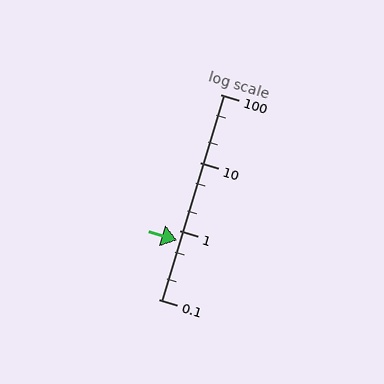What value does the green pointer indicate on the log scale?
The pointer indicates approximately 0.73.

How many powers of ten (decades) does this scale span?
The scale spans 3 decades, from 0.1 to 100.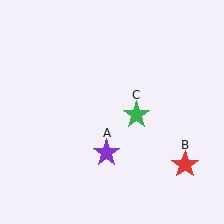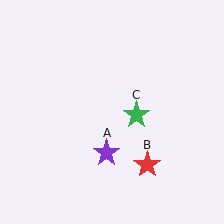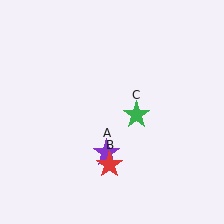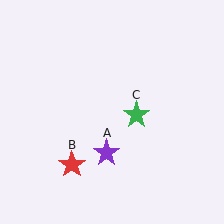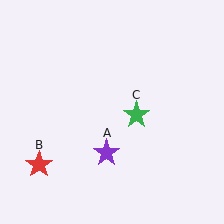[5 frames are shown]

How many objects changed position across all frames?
1 object changed position: red star (object B).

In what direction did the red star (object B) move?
The red star (object B) moved left.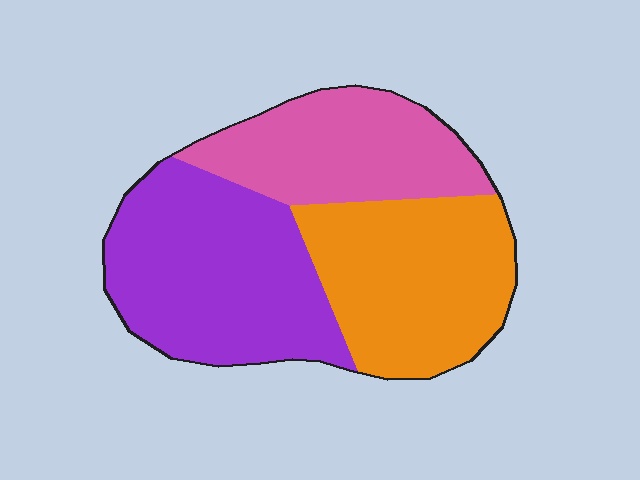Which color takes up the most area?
Purple, at roughly 40%.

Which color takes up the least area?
Pink, at roughly 25%.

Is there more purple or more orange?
Purple.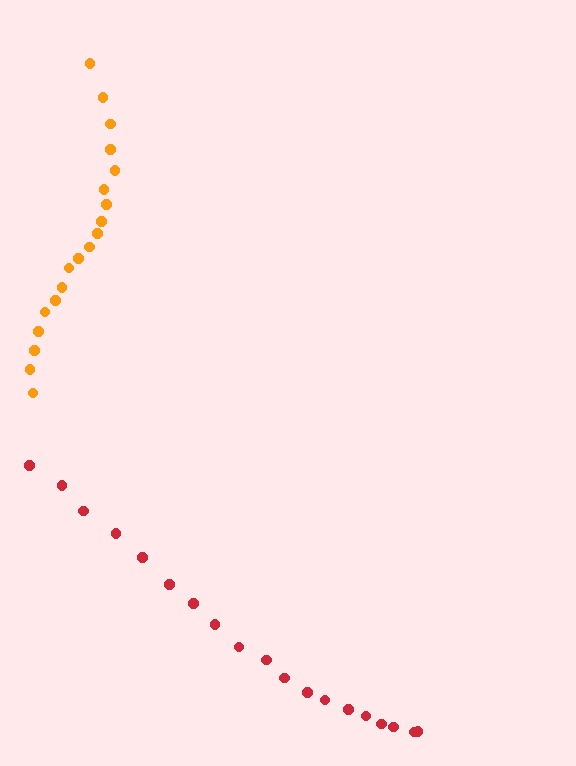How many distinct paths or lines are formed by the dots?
There are 2 distinct paths.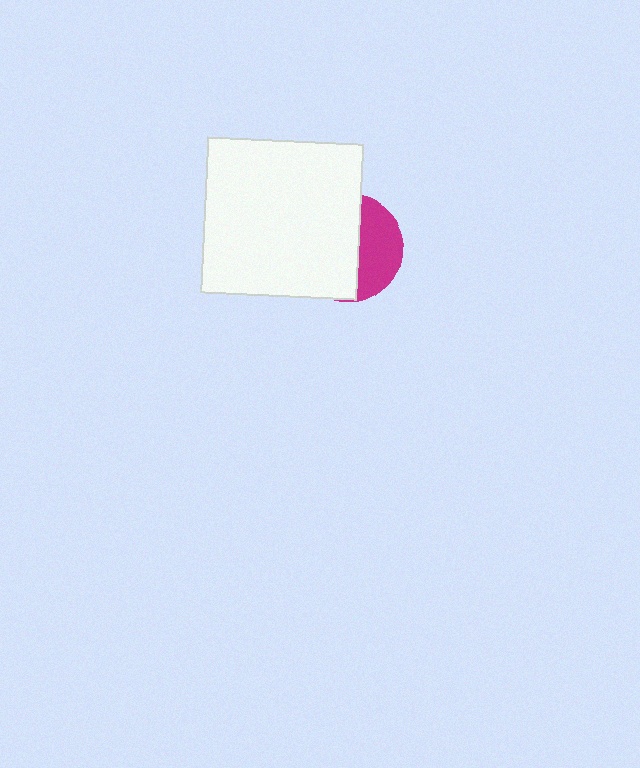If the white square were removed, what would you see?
You would see the complete magenta circle.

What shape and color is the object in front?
The object in front is a white square.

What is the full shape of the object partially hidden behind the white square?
The partially hidden object is a magenta circle.